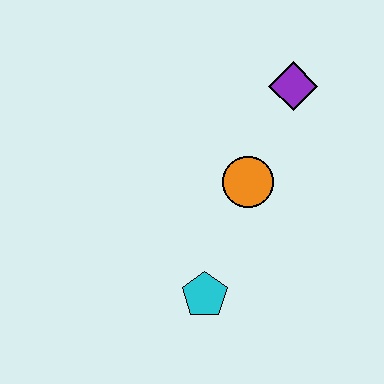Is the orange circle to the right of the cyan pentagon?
Yes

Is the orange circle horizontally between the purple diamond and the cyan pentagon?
Yes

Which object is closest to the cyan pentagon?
The orange circle is closest to the cyan pentagon.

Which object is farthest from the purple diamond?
The cyan pentagon is farthest from the purple diamond.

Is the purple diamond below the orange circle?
No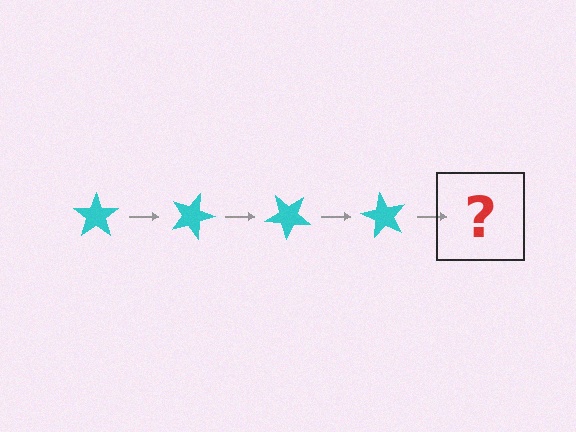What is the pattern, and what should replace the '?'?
The pattern is that the star rotates 20 degrees each step. The '?' should be a cyan star rotated 80 degrees.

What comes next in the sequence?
The next element should be a cyan star rotated 80 degrees.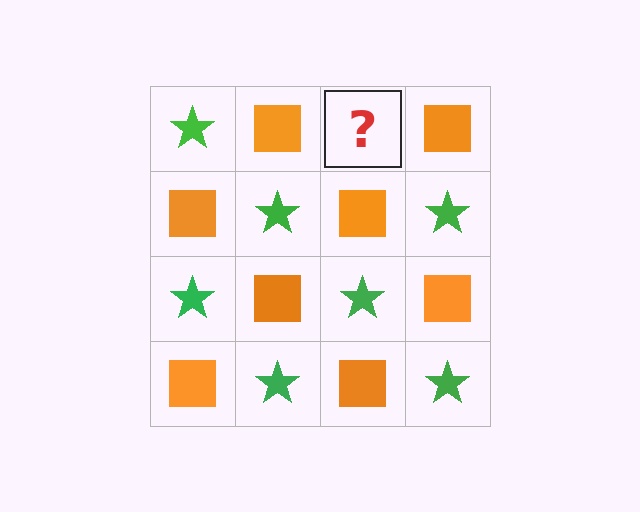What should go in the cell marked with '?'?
The missing cell should contain a green star.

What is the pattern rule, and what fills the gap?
The rule is that it alternates green star and orange square in a checkerboard pattern. The gap should be filled with a green star.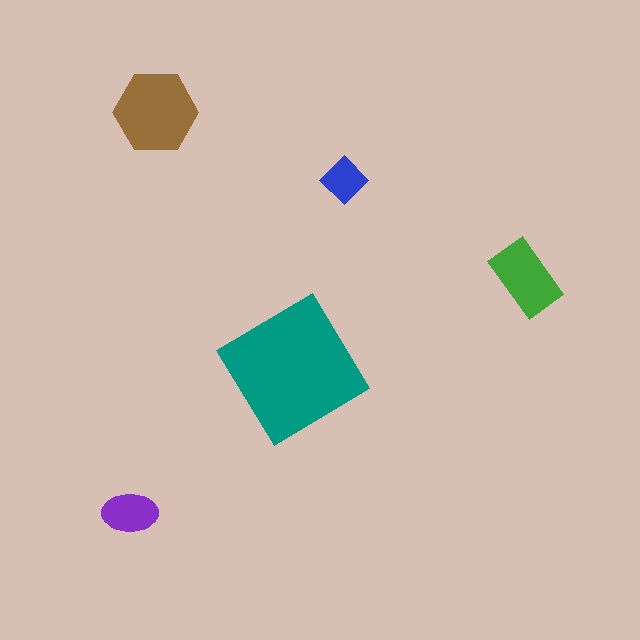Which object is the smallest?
The blue diamond.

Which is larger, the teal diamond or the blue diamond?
The teal diamond.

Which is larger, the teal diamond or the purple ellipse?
The teal diamond.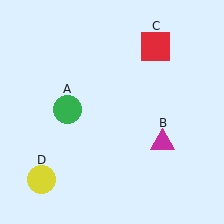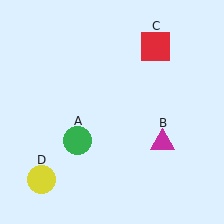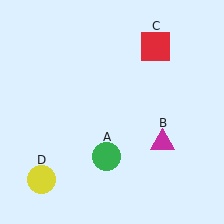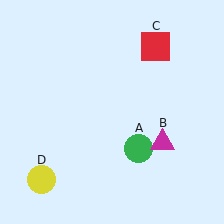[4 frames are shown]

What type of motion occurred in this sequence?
The green circle (object A) rotated counterclockwise around the center of the scene.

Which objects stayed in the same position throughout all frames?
Magenta triangle (object B) and red square (object C) and yellow circle (object D) remained stationary.